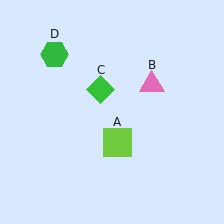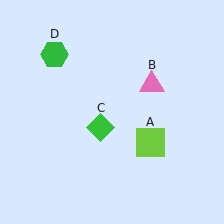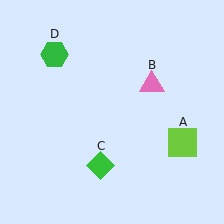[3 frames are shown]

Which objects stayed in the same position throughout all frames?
Pink triangle (object B) and green hexagon (object D) remained stationary.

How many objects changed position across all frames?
2 objects changed position: lime square (object A), green diamond (object C).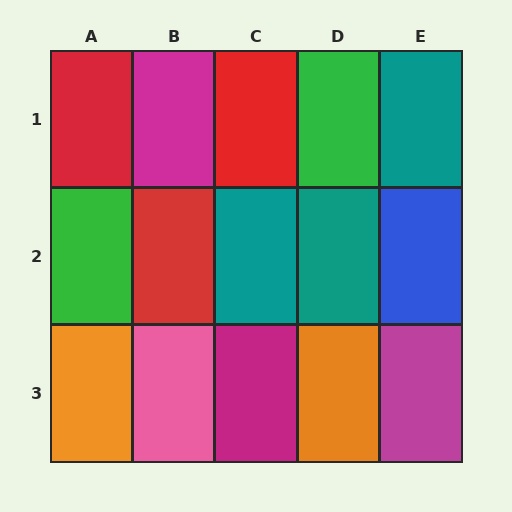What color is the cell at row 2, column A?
Green.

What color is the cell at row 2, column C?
Teal.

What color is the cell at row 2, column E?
Blue.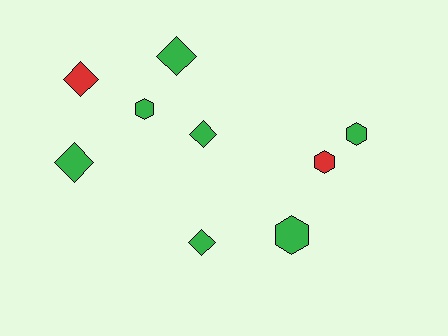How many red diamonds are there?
There is 1 red diamond.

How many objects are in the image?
There are 9 objects.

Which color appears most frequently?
Green, with 7 objects.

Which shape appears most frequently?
Diamond, with 5 objects.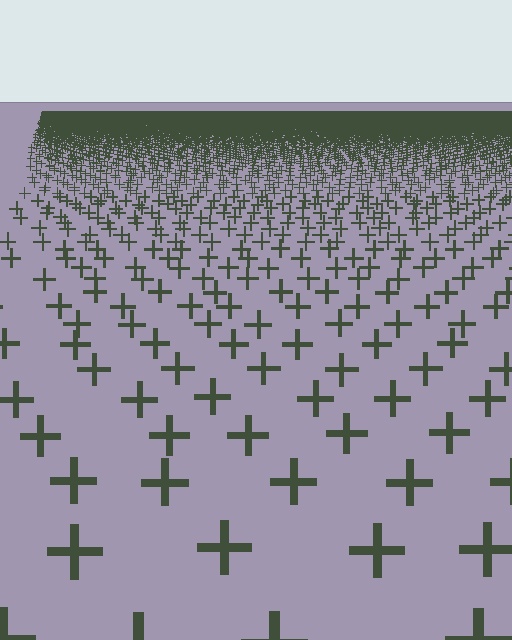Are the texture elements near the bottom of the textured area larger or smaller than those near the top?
Larger. Near the bottom, elements are closer to the viewer and appear at a bigger on-screen size.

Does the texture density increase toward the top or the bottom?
Density increases toward the top.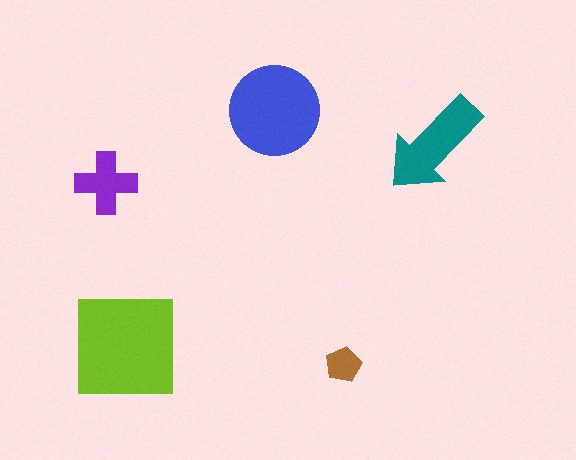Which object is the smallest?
The brown pentagon.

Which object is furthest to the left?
The purple cross is leftmost.